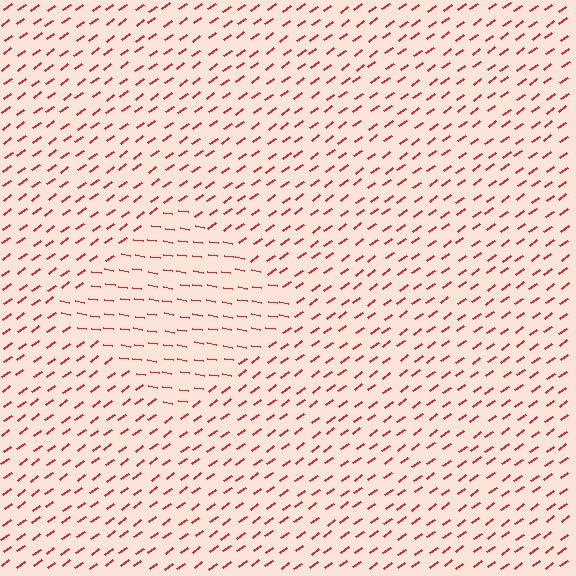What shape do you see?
I see a diamond.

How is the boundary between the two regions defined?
The boundary is defined purely by a change in line orientation (approximately 45 degrees difference). All lines are the same color and thickness.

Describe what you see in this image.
The image is filled with small red line segments. A diamond region in the image has lines oriented differently from the surrounding lines, creating a visible texture boundary.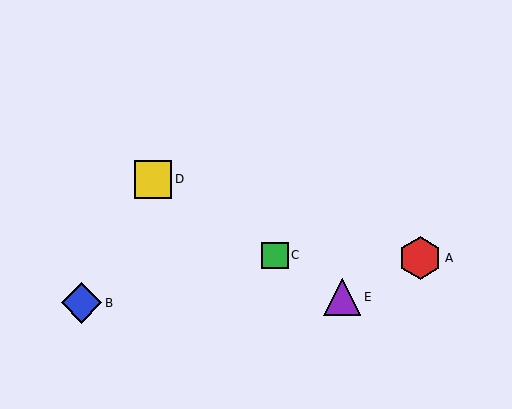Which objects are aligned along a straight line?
Objects C, D, E are aligned along a straight line.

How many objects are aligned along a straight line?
3 objects (C, D, E) are aligned along a straight line.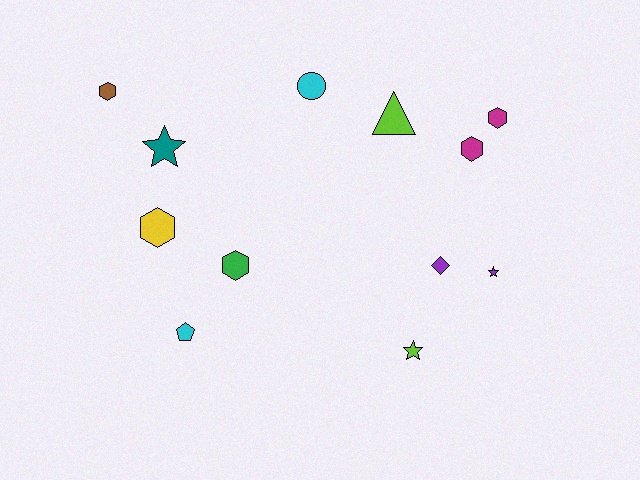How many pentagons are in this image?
There is 1 pentagon.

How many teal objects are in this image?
There is 1 teal object.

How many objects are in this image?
There are 12 objects.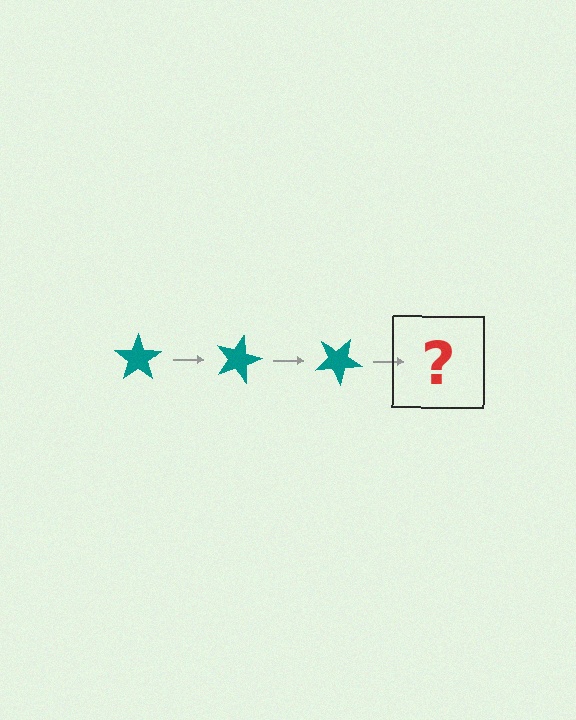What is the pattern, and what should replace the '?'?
The pattern is that the star rotates 15 degrees each step. The '?' should be a teal star rotated 45 degrees.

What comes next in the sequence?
The next element should be a teal star rotated 45 degrees.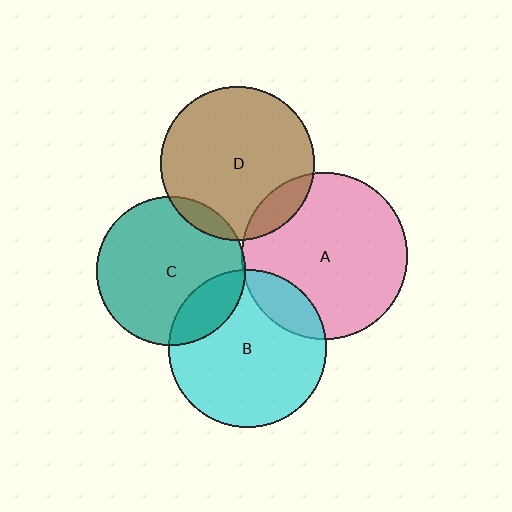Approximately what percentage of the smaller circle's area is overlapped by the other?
Approximately 5%.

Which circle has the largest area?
Circle A (pink).